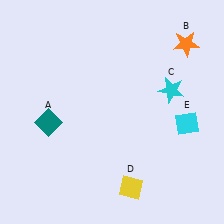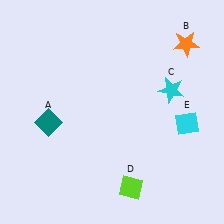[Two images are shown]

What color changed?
The diamond (D) changed from yellow in Image 1 to lime in Image 2.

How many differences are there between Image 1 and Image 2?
There is 1 difference between the two images.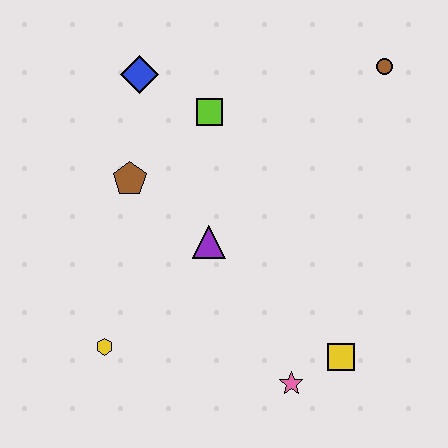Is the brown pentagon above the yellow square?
Yes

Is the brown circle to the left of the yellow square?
No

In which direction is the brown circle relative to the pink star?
The brown circle is above the pink star.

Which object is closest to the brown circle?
The lime square is closest to the brown circle.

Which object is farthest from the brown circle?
The yellow hexagon is farthest from the brown circle.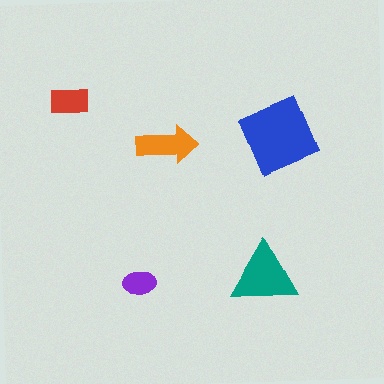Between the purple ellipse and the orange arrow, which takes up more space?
The orange arrow.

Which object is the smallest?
The purple ellipse.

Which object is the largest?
The blue diamond.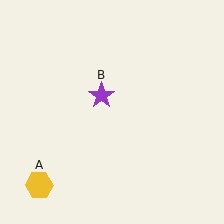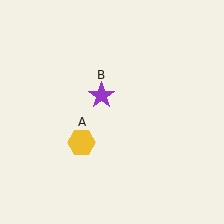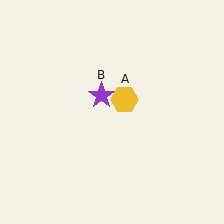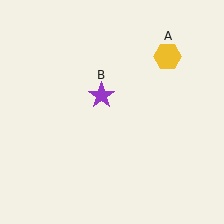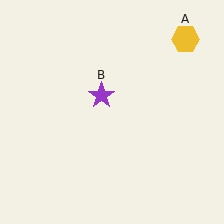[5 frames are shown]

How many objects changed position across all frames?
1 object changed position: yellow hexagon (object A).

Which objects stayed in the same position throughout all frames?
Purple star (object B) remained stationary.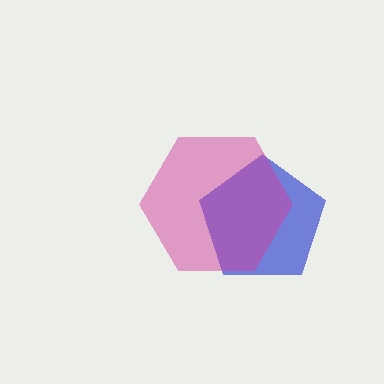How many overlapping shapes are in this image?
There are 2 overlapping shapes in the image.